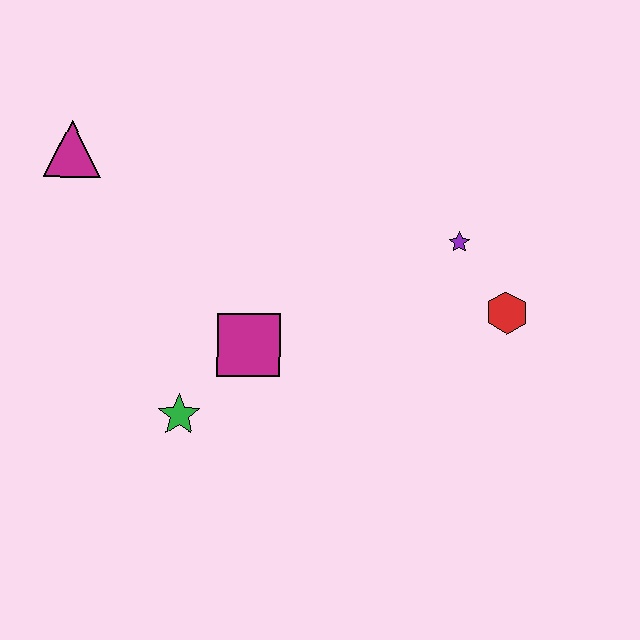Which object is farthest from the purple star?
The magenta triangle is farthest from the purple star.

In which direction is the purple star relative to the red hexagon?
The purple star is above the red hexagon.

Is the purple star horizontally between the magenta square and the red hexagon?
Yes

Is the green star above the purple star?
No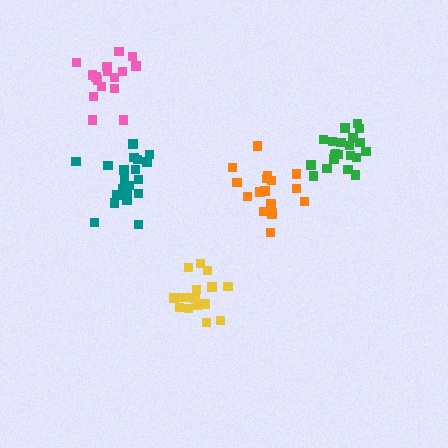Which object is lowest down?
The yellow cluster is bottommost.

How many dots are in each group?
Group 1: 21 dots, Group 2: 16 dots, Group 3: 17 dots, Group 4: 21 dots, Group 5: 16 dots (91 total).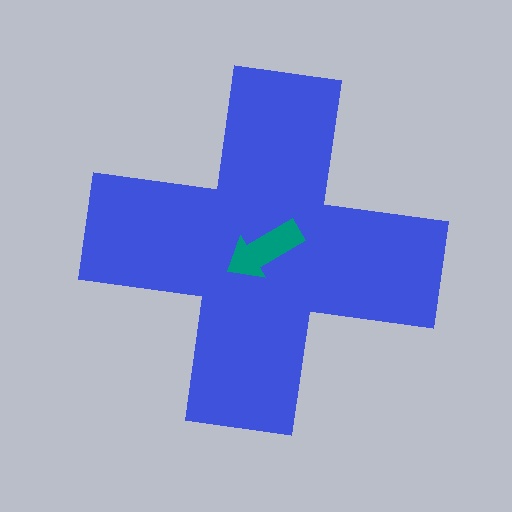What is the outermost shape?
The blue cross.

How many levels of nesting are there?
2.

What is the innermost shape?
The teal arrow.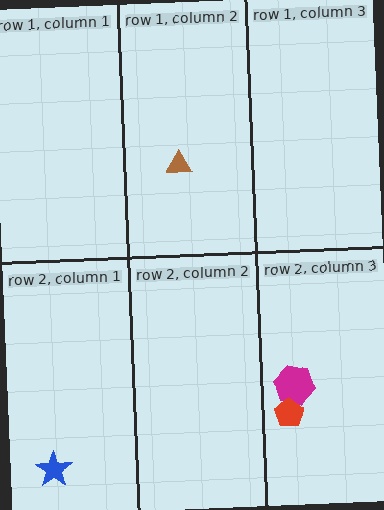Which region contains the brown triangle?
The row 1, column 2 region.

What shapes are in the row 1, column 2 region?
The brown triangle.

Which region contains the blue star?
The row 2, column 1 region.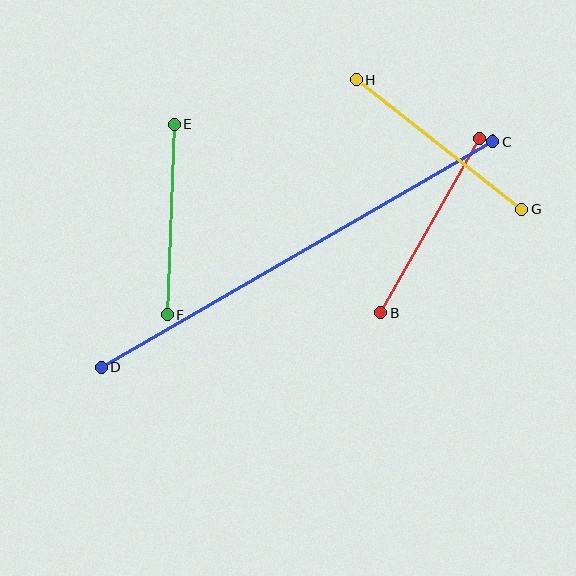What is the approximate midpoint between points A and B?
The midpoint is at approximately (430, 226) pixels.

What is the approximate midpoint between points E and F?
The midpoint is at approximately (171, 220) pixels.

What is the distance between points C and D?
The distance is approximately 452 pixels.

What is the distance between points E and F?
The distance is approximately 191 pixels.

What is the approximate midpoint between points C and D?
The midpoint is at approximately (297, 255) pixels.